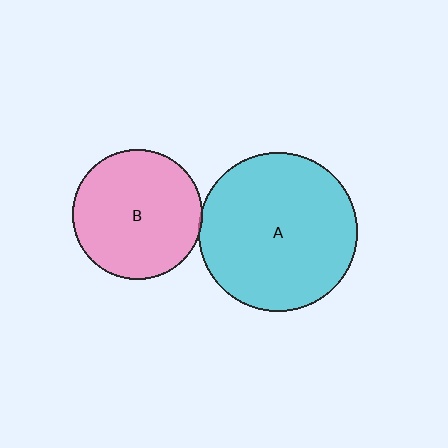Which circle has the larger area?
Circle A (cyan).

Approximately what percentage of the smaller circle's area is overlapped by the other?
Approximately 5%.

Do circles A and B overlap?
Yes.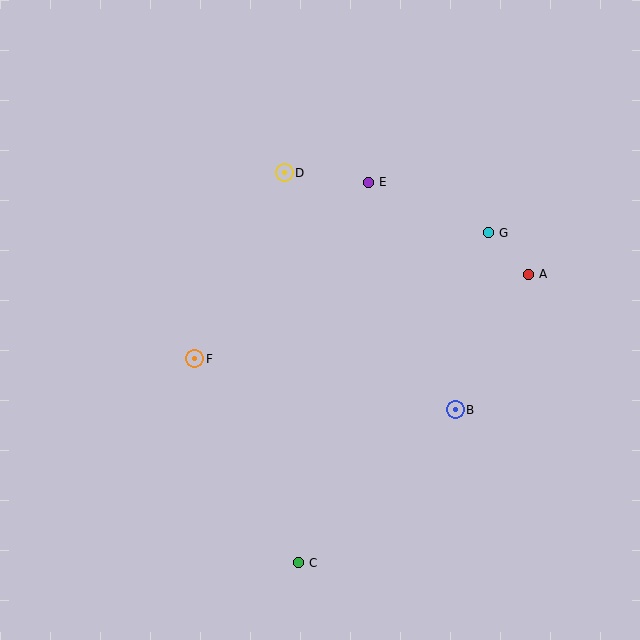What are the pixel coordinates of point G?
Point G is at (488, 233).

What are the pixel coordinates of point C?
Point C is at (298, 563).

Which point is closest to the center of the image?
Point F at (195, 359) is closest to the center.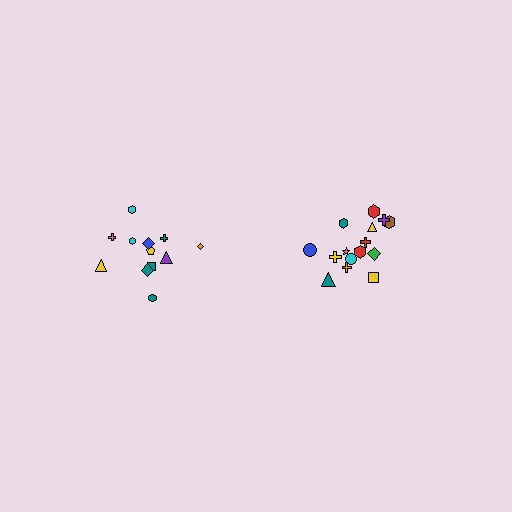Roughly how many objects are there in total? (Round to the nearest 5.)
Roughly 25 objects in total.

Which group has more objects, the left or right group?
The right group.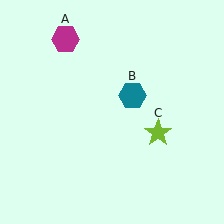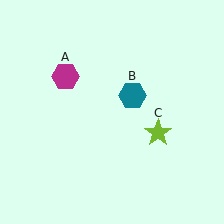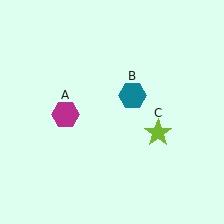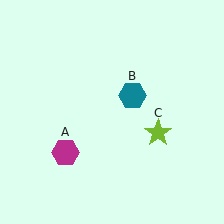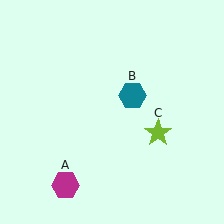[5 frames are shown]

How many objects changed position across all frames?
1 object changed position: magenta hexagon (object A).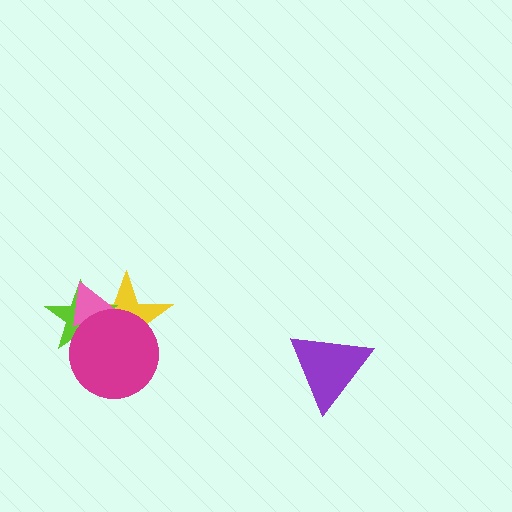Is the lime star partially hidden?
Yes, it is partially covered by another shape.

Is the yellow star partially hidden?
Yes, it is partially covered by another shape.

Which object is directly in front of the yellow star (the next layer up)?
The lime star is directly in front of the yellow star.